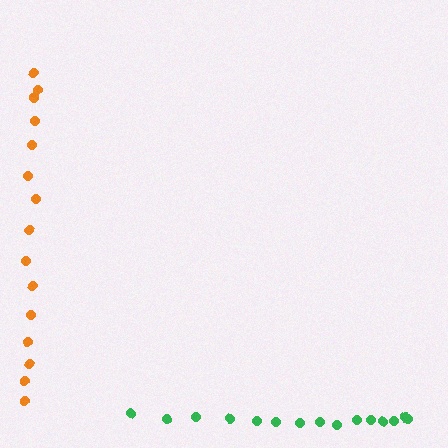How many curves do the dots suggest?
There are 2 distinct paths.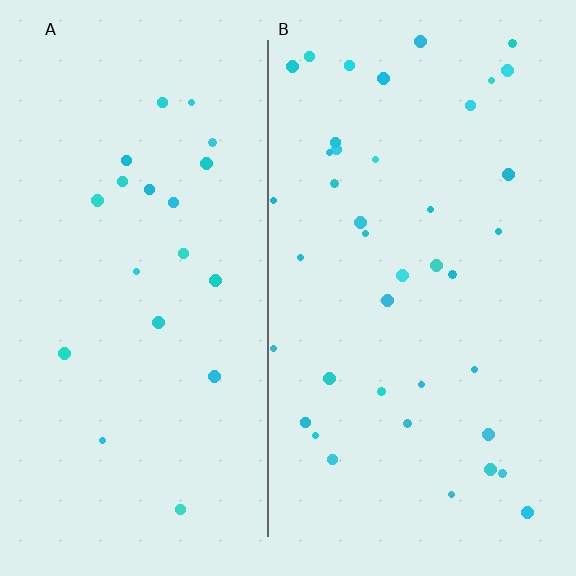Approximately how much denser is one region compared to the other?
Approximately 1.9× — region B over region A.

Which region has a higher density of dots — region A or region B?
B (the right).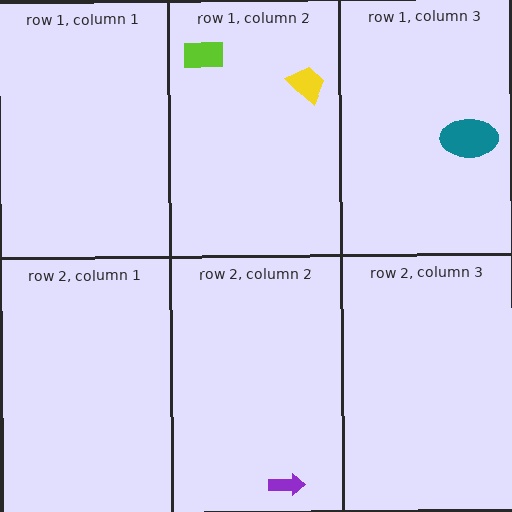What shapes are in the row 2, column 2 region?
The purple arrow.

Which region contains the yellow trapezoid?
The row 1, column 2 region.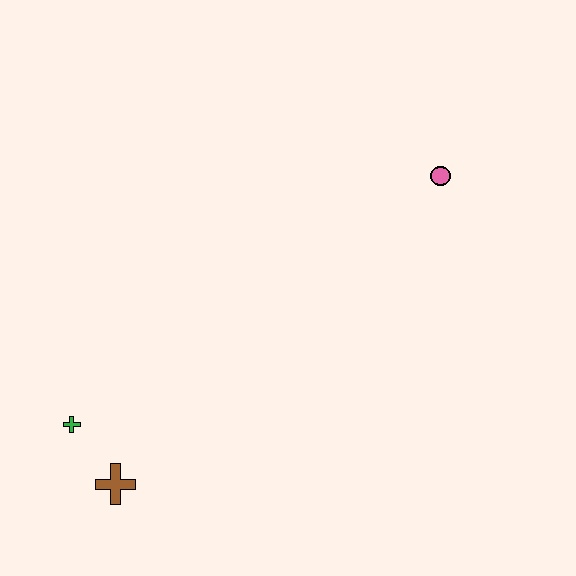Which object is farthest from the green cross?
The pink circle is farthest from the green cross.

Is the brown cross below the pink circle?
Yes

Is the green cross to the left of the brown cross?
Yes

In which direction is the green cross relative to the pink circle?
The green cross is to the left of the pink circle.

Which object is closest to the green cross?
The brown cross is closest to the green cross.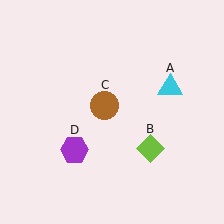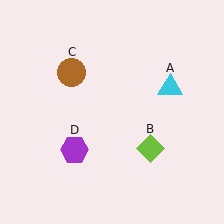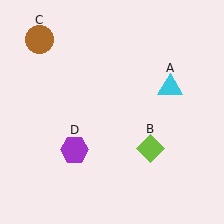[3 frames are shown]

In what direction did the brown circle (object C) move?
The brown circle (object C) moved up and to the left.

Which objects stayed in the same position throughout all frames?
Cyan triangle (object A) and lime diamond (object B) and purple hexagon (object D) remained stationary.